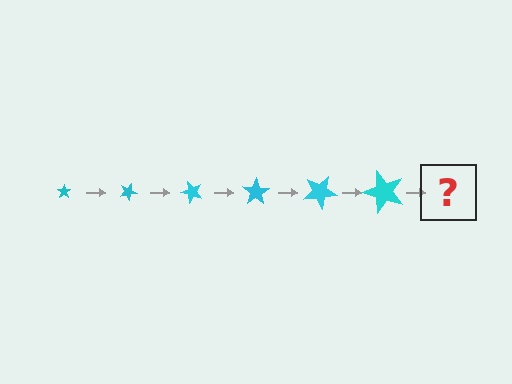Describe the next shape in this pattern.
It should be a star, larger than the previous one and rotated 150 degrees from the start.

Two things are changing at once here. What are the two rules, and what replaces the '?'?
The two rules are that the star grows larger each step and it rotates 25 degrees each step. The '?' should be a star, larger than the previous one and rotated 150 degrees from the start.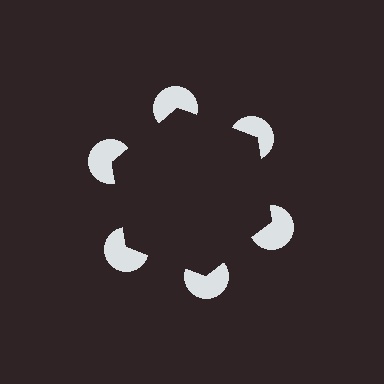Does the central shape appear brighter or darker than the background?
It typically appears slightly darker than the background, even though no actual brightness change is drawn.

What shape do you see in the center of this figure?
An illusory hexagon — its edges are inferred from the aligned wedge cuts in the pac-man discs, not physically drawn.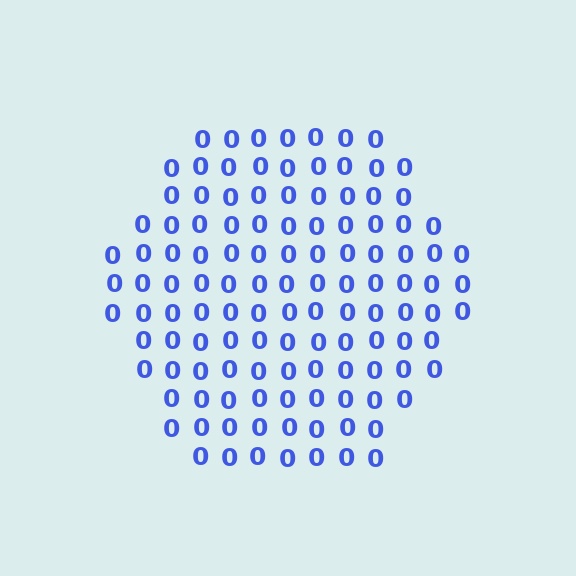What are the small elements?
The small elements are digit 0's.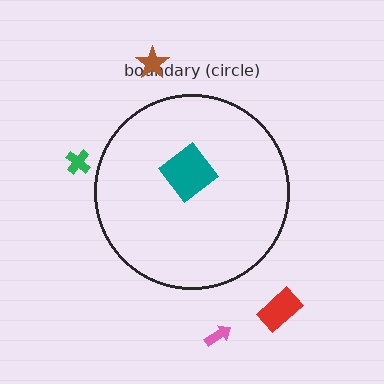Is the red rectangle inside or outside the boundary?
Outside.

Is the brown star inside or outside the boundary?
Outside.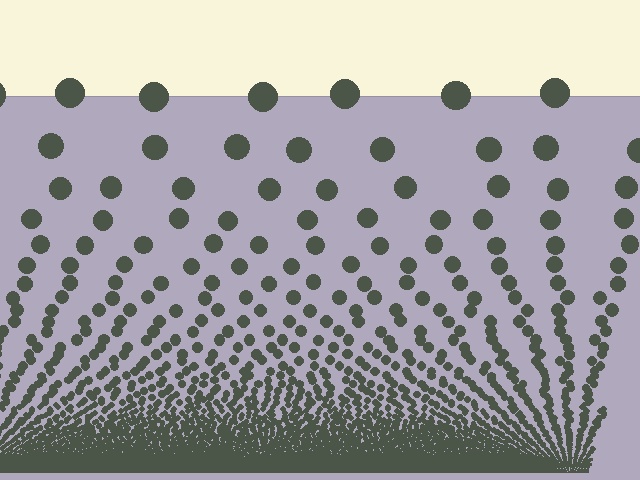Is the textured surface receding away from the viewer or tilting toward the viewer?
The surface appears to tilt toward the viewer. Texture elements get larger and sparser toward the top.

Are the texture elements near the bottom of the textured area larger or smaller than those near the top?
Smaller. The gradient is inverted — elements near the bottom are smaller and denser.